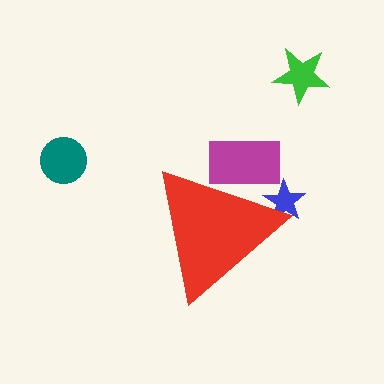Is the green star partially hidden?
No, the green star is fully visible.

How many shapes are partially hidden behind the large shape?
2 shapes are partially hidden.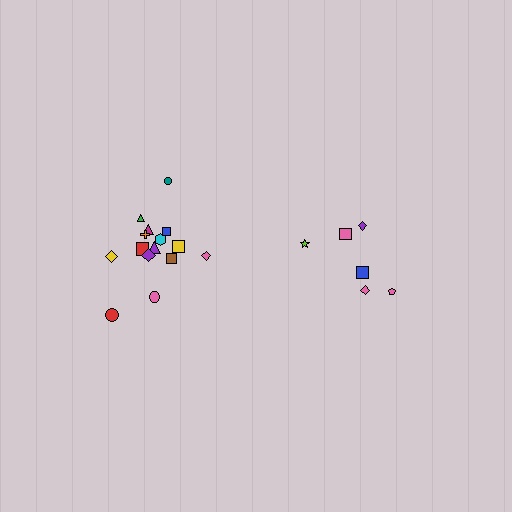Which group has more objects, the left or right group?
The left group.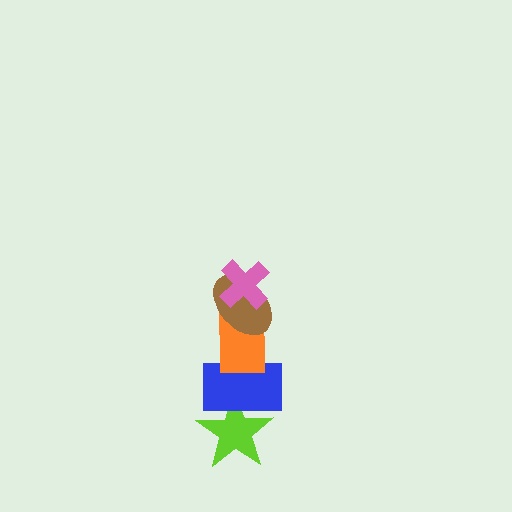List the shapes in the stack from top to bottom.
From top to bottom: the pink cross, the brown ellipse, the orange rectangle, the blue rectangle, the lime star.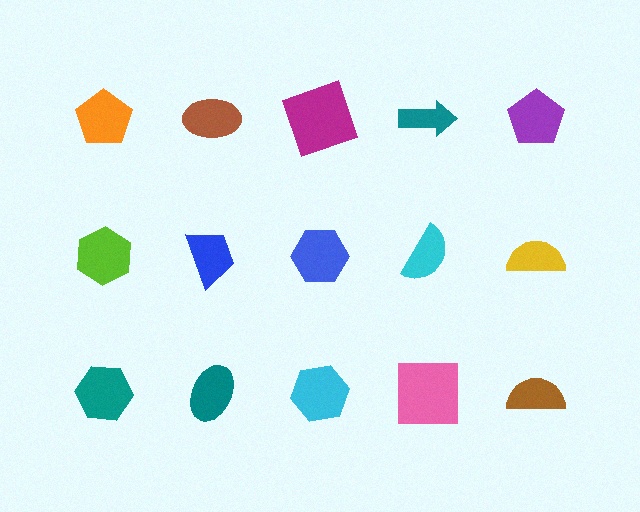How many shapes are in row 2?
5 shapes.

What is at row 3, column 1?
A teal hexagon.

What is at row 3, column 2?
A teal ellipse.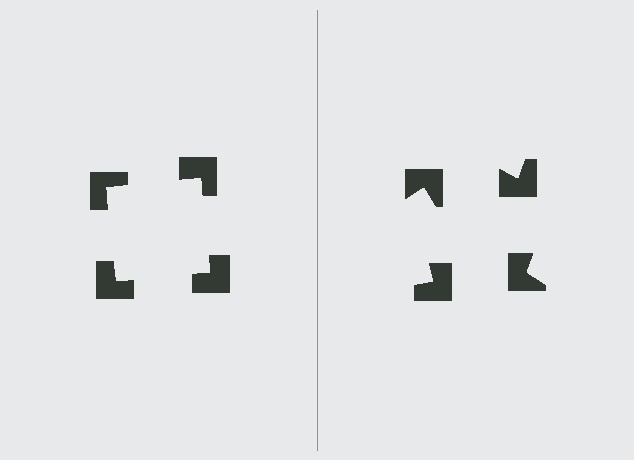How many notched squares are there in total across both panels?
8 — 4 on each side.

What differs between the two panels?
The notched squares are positioned identically on both sides; only the wedge orientations differ. On the left they align to a square; on the right they are misaligned.